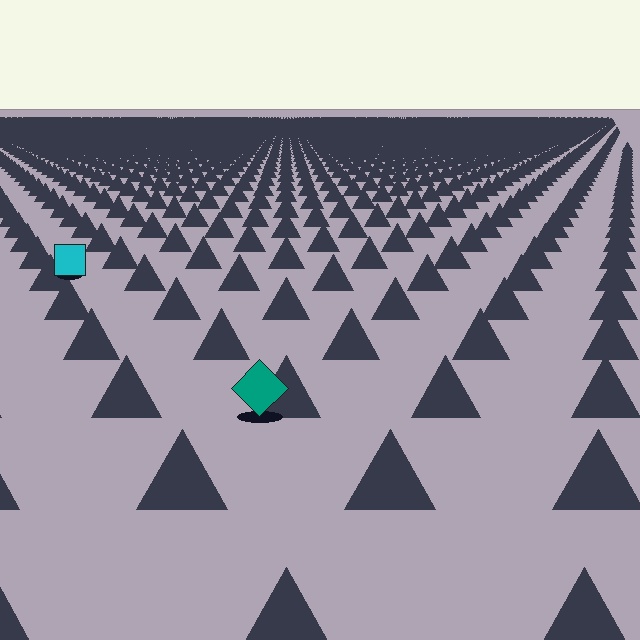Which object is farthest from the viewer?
The cyan square is farthest from the viewer. It appears smaller and the ground texture around it is denser.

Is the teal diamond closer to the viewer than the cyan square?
Yes. The teal diamond is closer — you can tell from the texture gradient: the ground texture is coarser near it.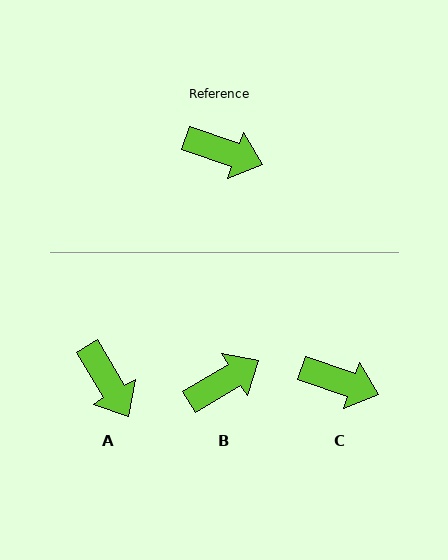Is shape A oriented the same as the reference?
No, it is off by about 40 degrees.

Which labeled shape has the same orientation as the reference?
C.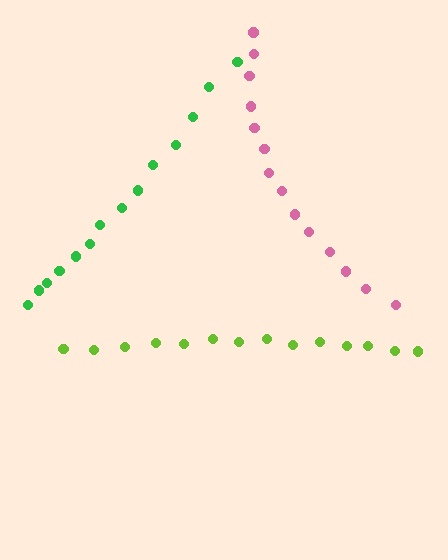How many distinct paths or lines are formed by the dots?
There are 3 distinct paths.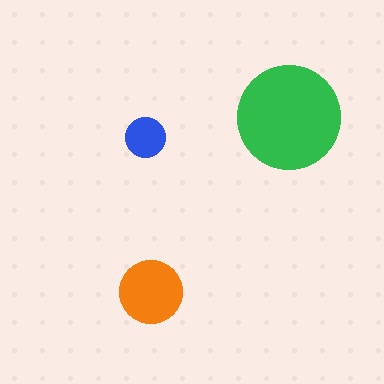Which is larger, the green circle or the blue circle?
The green one.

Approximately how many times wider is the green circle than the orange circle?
About 1.5 times wider.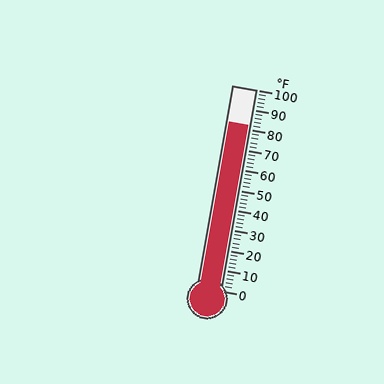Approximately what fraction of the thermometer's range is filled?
The thermometer is filled to approximately 80% of its range.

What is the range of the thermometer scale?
The thermometer scale ranges from 0°F to 100°F.